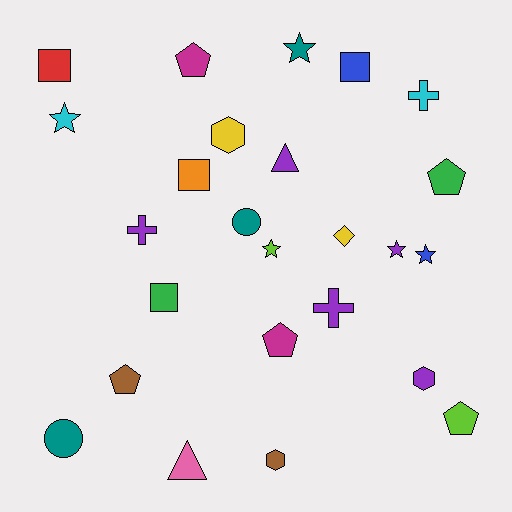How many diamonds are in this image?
There is 1 diamond.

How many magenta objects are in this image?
There are 2 magenta objects.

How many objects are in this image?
There are 25 objects.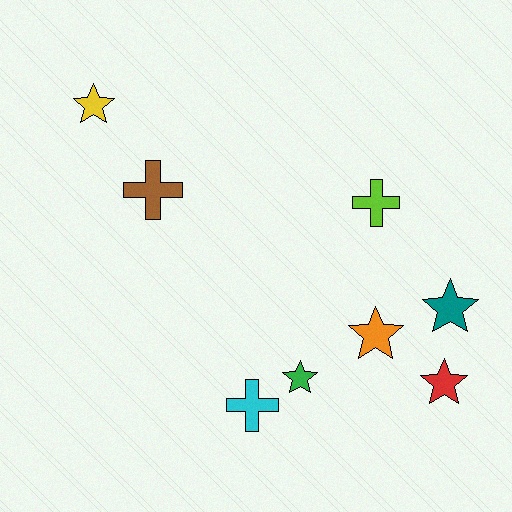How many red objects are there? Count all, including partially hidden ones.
There is 1 red object.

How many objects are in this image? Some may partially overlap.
There are 8 objects.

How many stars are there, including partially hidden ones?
There are 5 stars.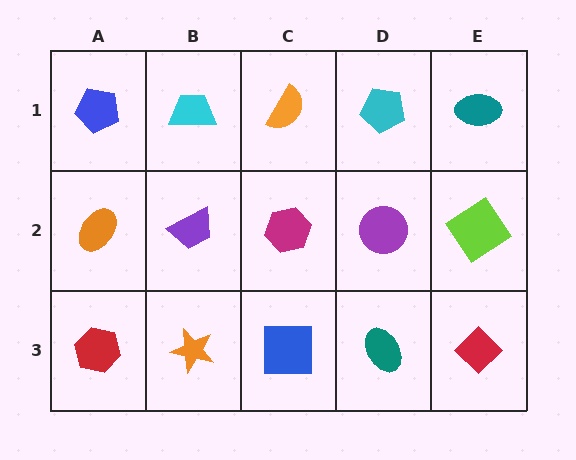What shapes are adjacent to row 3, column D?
A purple circle (row 2, column D), a blue square (row 3, column C), a red diamond (row 3, column E).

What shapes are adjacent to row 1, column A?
An orange ellipse (row 2, column A), a cyan trapezoid (row 1, column B).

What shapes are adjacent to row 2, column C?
An orange semicircle (row 1, column C), a blue square (row 3, column C), a purple trapezoid (row 2, column B), a purple circle (row 2, column D).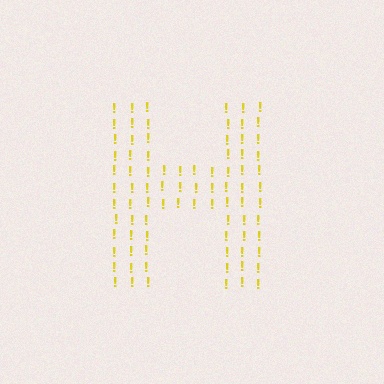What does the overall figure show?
The overall figure shows the letter H.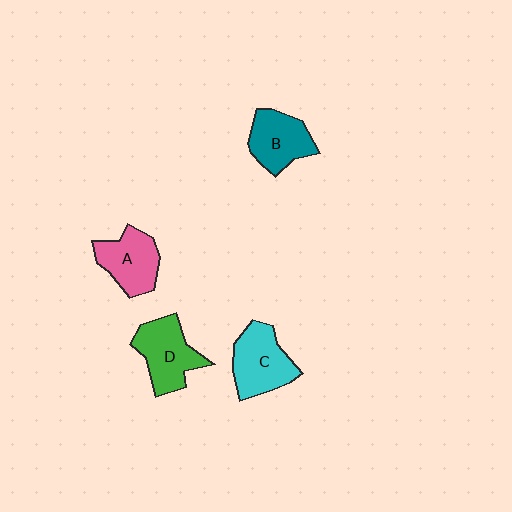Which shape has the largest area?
Shape D (green).